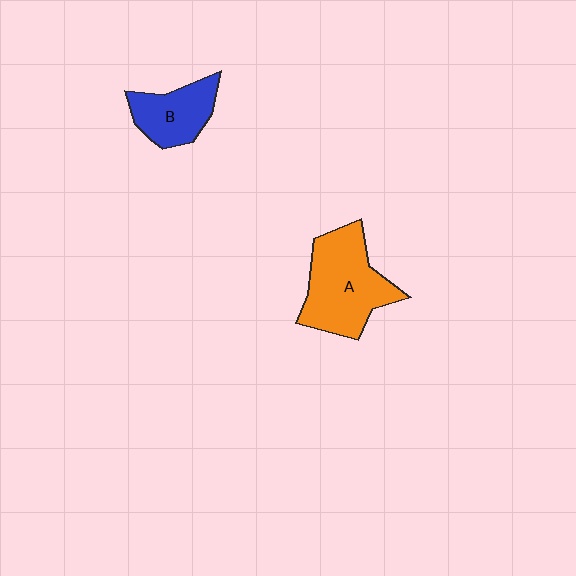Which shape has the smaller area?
Shape B (blue).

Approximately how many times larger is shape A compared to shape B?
Approximately 1.7 times.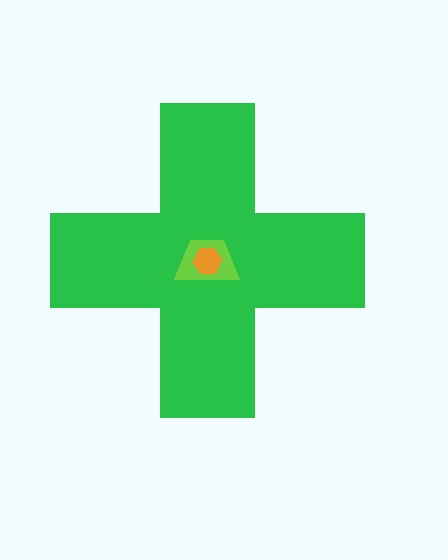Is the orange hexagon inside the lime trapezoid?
Yes.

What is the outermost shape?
The green cross.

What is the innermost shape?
The orange hexagon.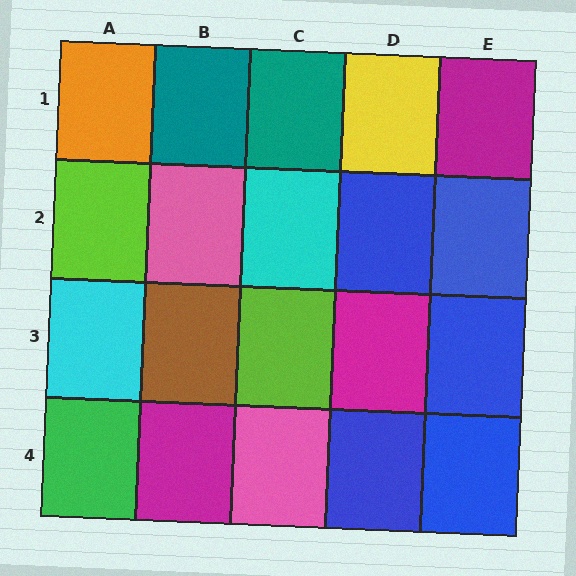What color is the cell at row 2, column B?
Pink.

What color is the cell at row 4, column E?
Blue.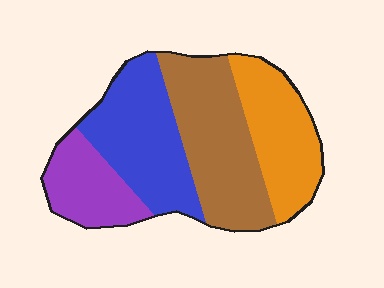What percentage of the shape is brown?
Brown covers roughly 30% of the shape.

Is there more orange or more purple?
Orange.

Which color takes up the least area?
Purple, at roughly 15%.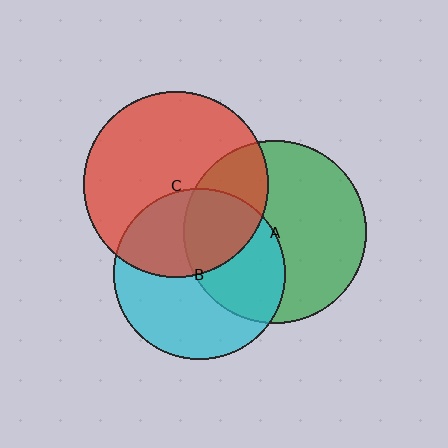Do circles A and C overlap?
Yes.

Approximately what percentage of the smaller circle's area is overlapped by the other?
Approximately 30%.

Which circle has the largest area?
Circle C (red).